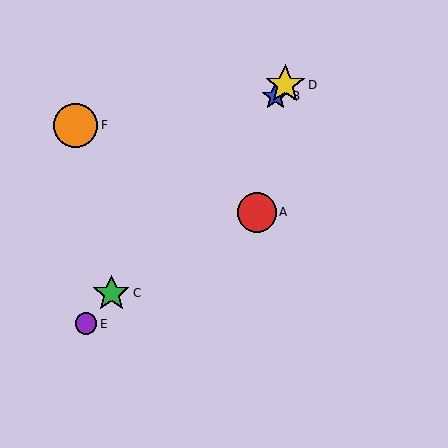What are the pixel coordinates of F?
Object F is at (76, 125).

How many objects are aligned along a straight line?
4 objects (B, C, D, E) are aligned along a straight line.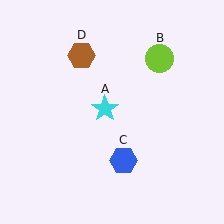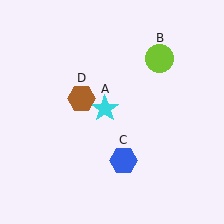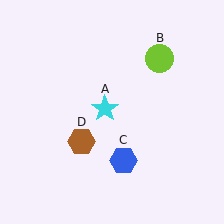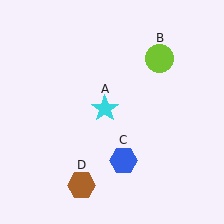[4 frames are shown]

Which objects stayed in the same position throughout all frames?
Cyan star (object A) and lime circle (object B) and blue hexagon (object C) remained stationary.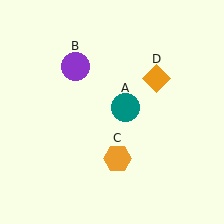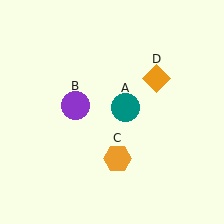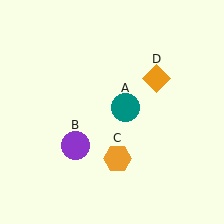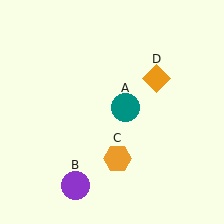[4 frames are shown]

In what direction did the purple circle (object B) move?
The purple circle (object B) moved down.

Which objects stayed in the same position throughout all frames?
Teal circle (object A) and orange hexagon (object C) and orange diamond (object D) remained stationary.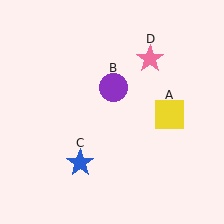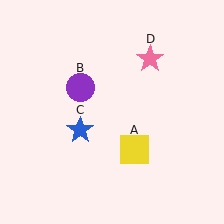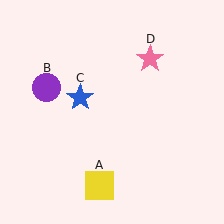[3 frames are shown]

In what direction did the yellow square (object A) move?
The yellow square (object A) moved down and to the left.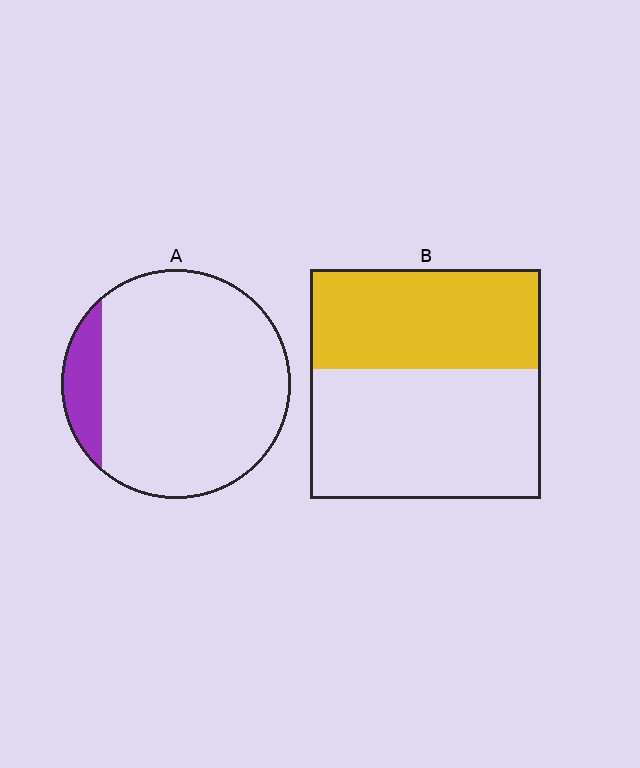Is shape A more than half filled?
No.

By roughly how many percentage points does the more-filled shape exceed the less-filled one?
By roughly 30 percentage points (B over A).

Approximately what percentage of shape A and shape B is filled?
A is approximately 10% and B is approximately 45%.